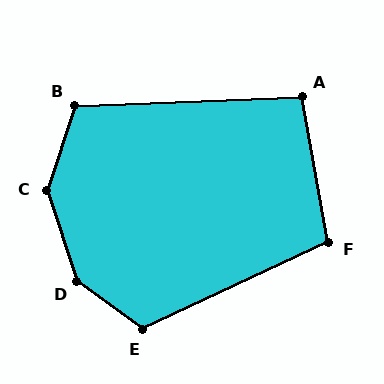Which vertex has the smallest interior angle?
A, at approximately 98 degrees.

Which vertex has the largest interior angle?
D, at approximately 144 degrees.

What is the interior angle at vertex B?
Approximately 111 degrees (obtuse).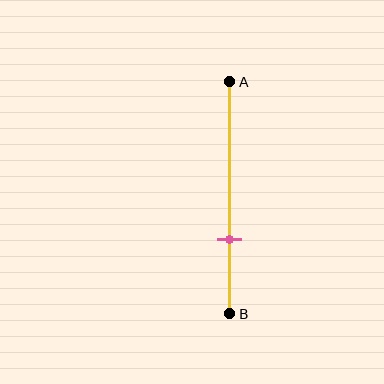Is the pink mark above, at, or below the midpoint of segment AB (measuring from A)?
The pink mark is below the midpoint of segment AB.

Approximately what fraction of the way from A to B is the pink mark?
The pink mark is approximately 70% of the way from A to B.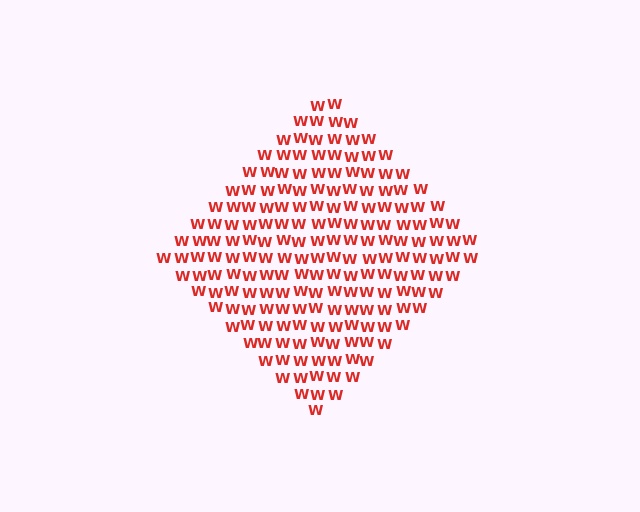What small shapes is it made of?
It is made of small letter W's.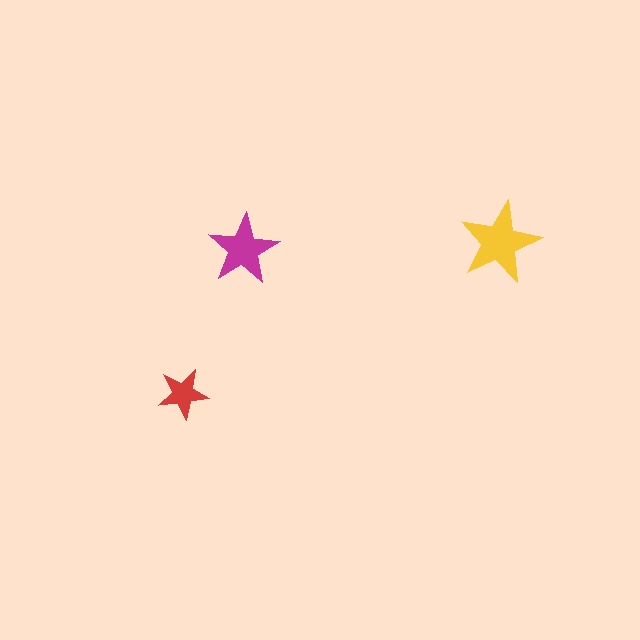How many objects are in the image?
There are 3 objects in the image.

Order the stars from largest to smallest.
the yellow one, the magenta one, the red one.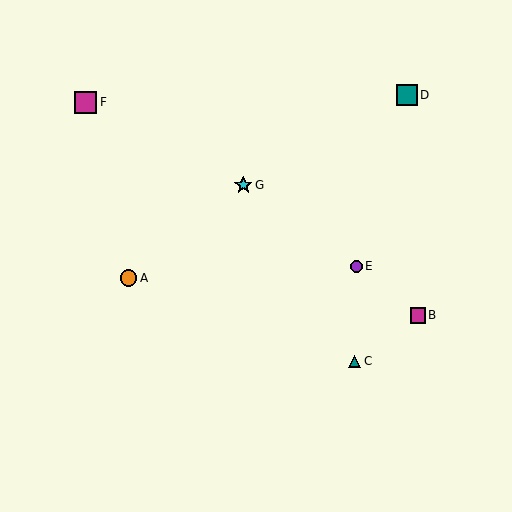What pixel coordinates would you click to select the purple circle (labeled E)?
Click at (356, 266) to select the purple circle E.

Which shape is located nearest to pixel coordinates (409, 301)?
The magenta square (labeled B) at (418, 315) is nearest to that location.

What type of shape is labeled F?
Shape F is a magenta square.